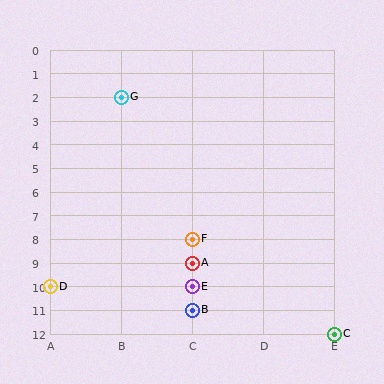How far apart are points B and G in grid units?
Points B and G are 1 column and 9 rows apart (about 9.1 grid units diagonally).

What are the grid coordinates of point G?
Point G is at grid coordinates (B, 2).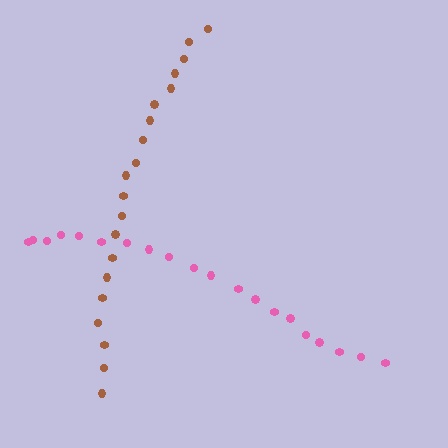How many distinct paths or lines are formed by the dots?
There are 2 distinct paths.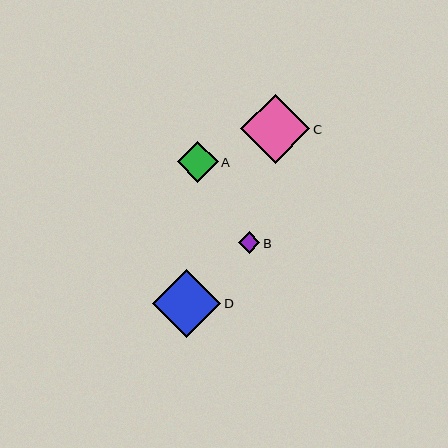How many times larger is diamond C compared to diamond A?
Diamond C is approximately 1.7 times the size of diamond A.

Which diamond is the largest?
Diamond C is the largest with a size of approximately 69 pixels.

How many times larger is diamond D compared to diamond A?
Diamond D is approximately 1.7 times the size of diamond A.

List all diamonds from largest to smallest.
From largest to smallest: C, D, A, B.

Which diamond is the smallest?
Diamond B is the smallest with a size of approximately 22 pixels.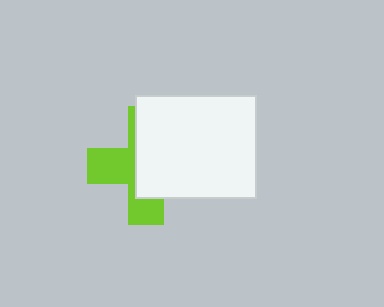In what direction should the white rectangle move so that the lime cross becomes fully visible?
The white rectangle should move right. That is the shortest direction to clear the overlap and leave the lime cross fully visible.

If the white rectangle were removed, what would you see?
You would see the complete lime cross.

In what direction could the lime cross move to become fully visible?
The lime cross could move left. That would shift it out from behind the white rectangle entirely.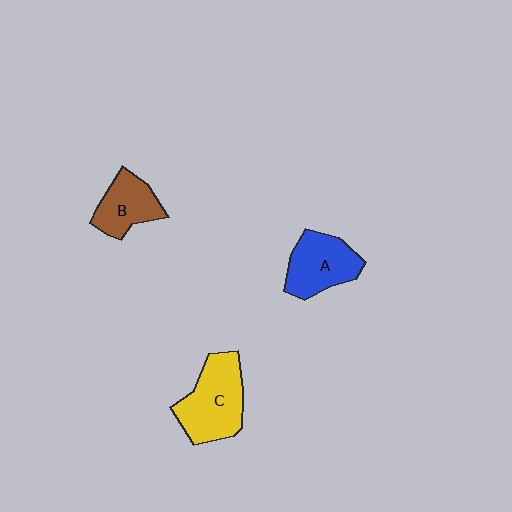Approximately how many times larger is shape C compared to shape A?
Approximately 1.3 times.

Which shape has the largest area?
Shape C (yellow).